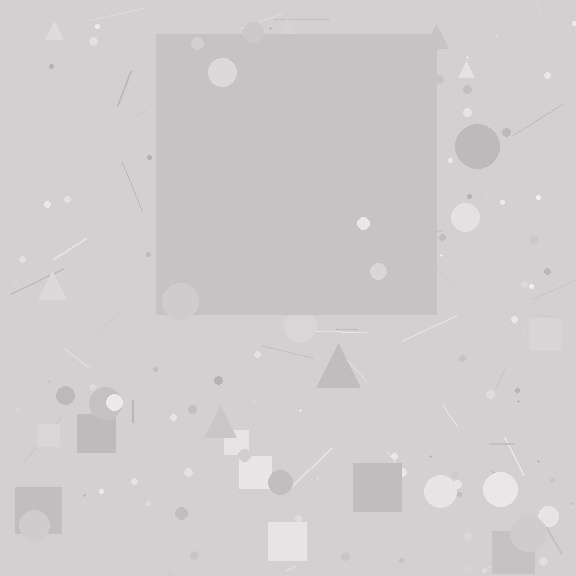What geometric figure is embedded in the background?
A square is embedded in the background.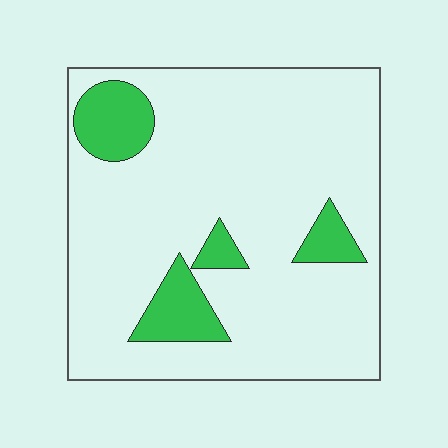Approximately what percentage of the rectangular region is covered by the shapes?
Approximately 15%.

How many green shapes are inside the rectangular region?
4.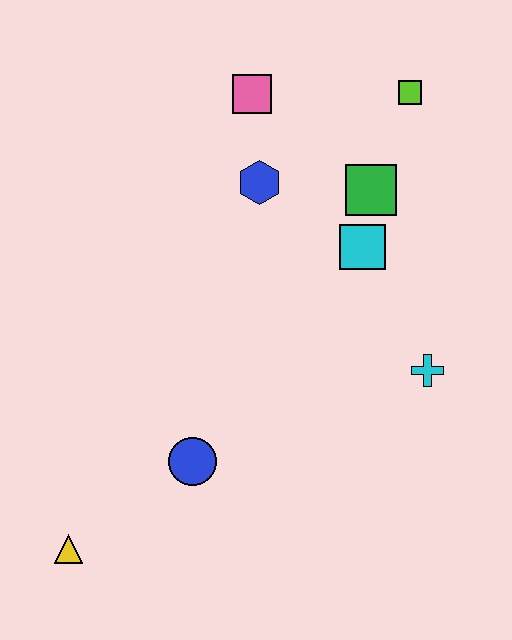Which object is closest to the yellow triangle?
The blue circle is closest to the yellow triangle.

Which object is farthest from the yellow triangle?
The lime square is farthest from the yellow triangle.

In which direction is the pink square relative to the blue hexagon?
The pink square is above the blue hexagon.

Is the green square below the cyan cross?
No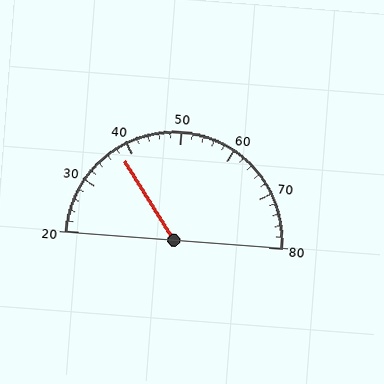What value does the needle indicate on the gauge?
The needle indicates approximately 38.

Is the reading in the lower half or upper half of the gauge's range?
The reading is in the lower half of the range (20 to 80).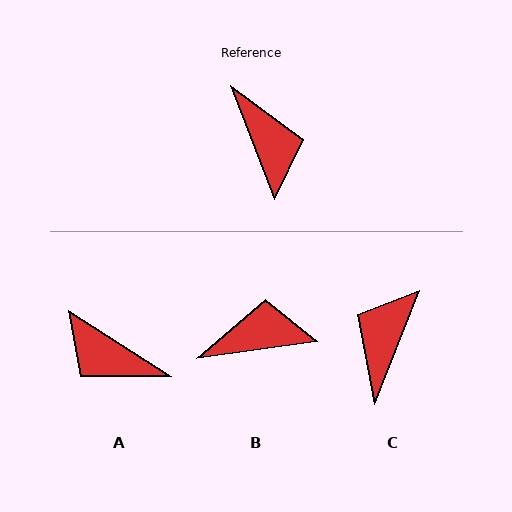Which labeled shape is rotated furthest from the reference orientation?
A, about 143 degrees away.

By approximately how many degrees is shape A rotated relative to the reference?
Approximately 143 degrees clockwise.